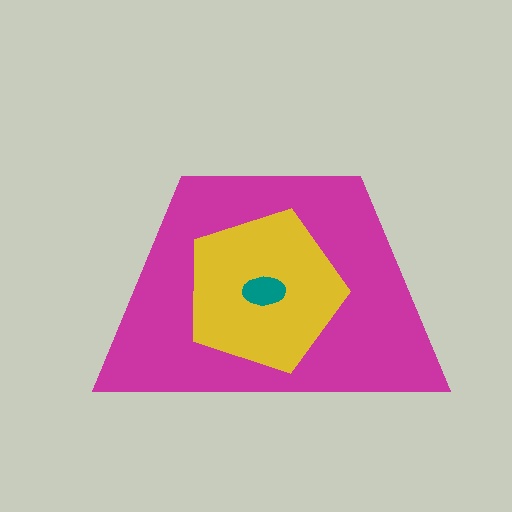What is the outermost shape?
The magenta trapezoid.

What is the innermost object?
The teal ellipse.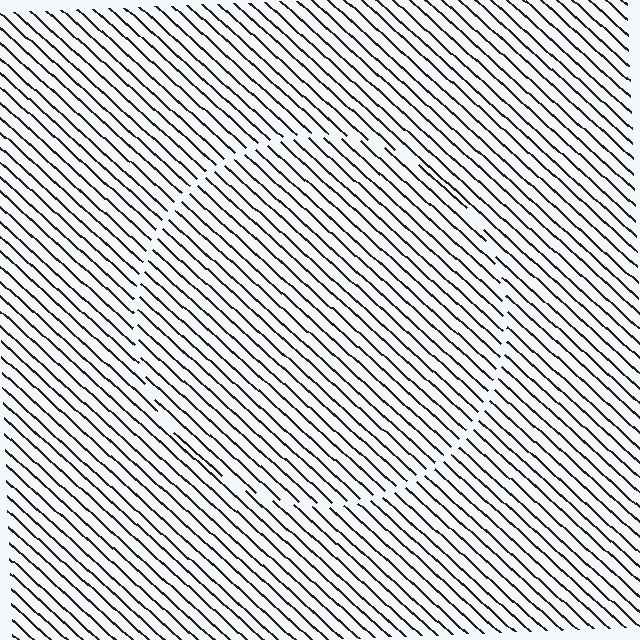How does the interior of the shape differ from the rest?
The interior of the shape contains the same grating, shifted by half a period — the contour is defined by the phase discontinuity where line-ends from the inner and outer gratings abut.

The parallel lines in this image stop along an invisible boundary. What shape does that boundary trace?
An illusory circle. The interior of the shape contains the same grating, shifted by half a period — the contour is defined by the phase discontinuity where line-ends from the inner and outer gratings abut.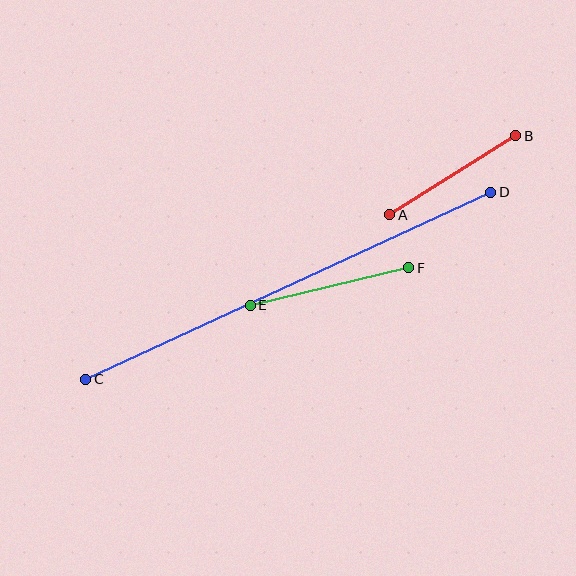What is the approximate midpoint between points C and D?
The midpoint is at approximately (288, 286) pixels.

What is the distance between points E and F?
The distance is approximately 163 pixels.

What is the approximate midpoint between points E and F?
The midpoint is at approximately (330, 287) pixels.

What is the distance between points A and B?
The distance is approximately 149 pixels.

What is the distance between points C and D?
The distance is approximately 446 pixels.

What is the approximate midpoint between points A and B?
The midpoint is at approximately (453, 175) pixels.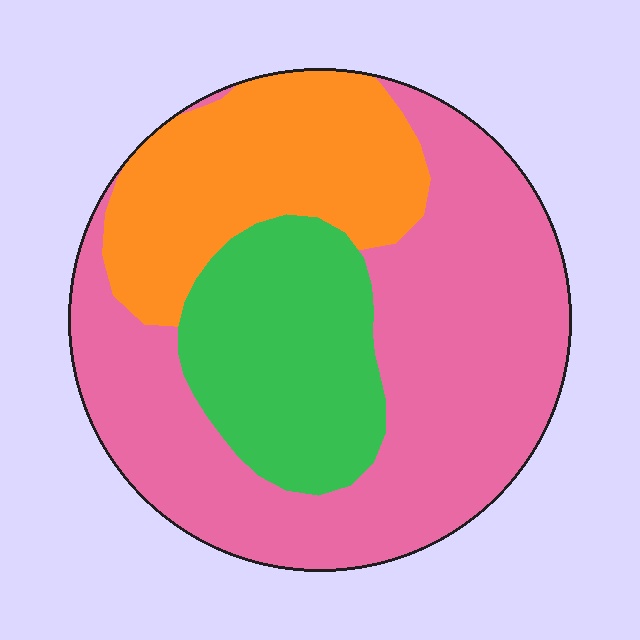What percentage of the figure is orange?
Orange covers roughly 25% of the figure.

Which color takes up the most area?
Pink, at roughly 55%.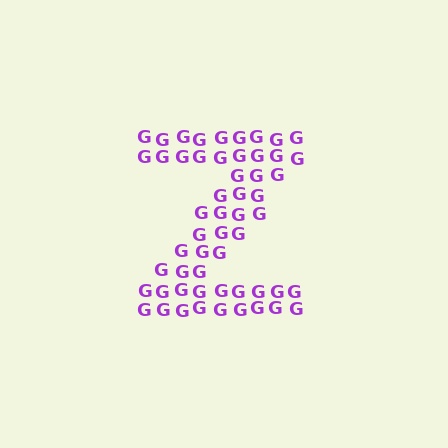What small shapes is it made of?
It is made of small letter G's.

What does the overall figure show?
The overall figure shows the letter Z.